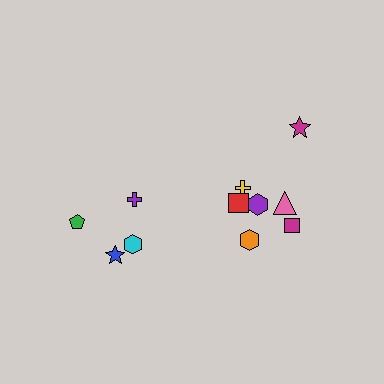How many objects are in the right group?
There are 7 objects.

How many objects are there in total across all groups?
There are 11 objects.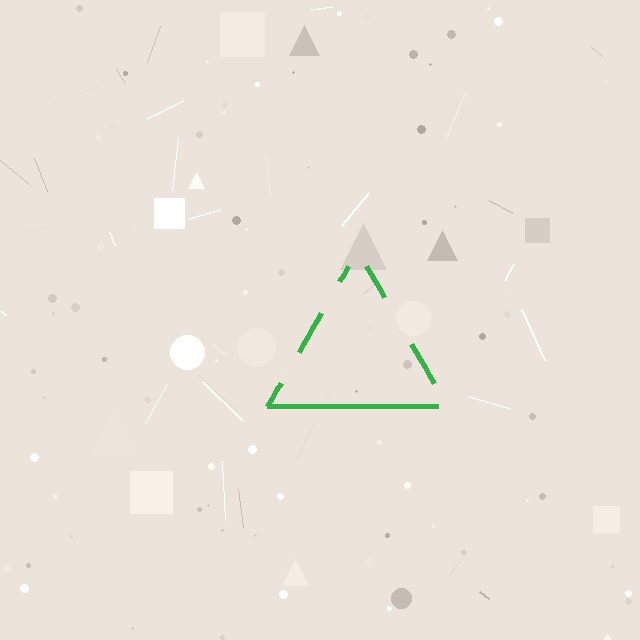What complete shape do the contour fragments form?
The contour fragments form a triangle.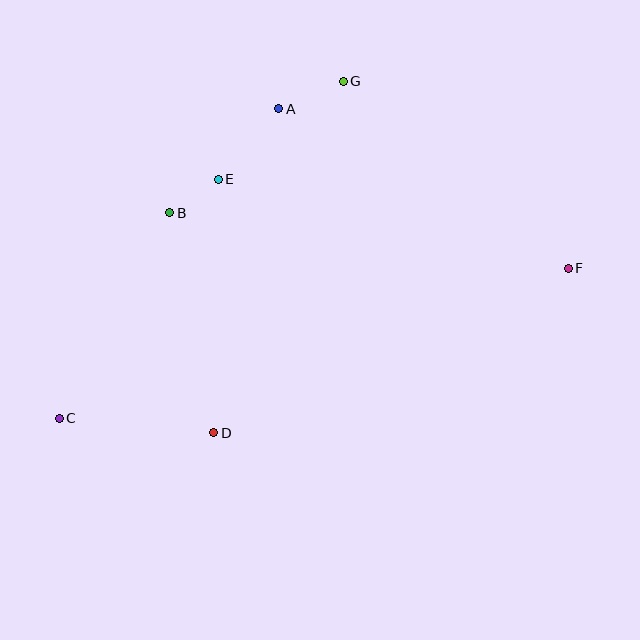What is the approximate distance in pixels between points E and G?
The distance between E and G is approximately 159 pixels.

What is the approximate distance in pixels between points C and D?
The distance between C and D is approximately 155 pixels.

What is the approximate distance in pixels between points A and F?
The distance between A and F is approximately 330 pixels.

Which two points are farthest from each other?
Points C and F are farthest from each other.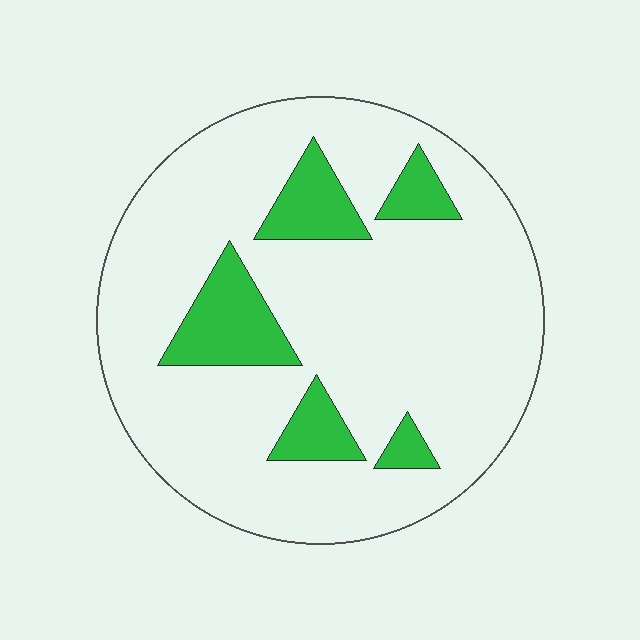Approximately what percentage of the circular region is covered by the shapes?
Approximately 15%.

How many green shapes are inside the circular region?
5.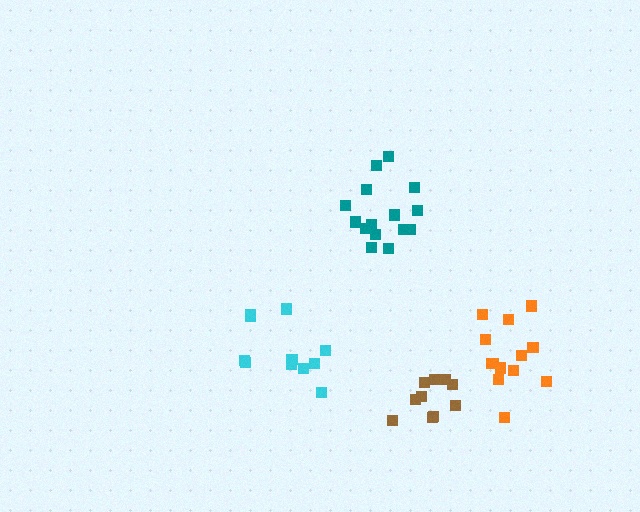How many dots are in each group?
Group 1: 13 dots, Group 2: 15 dots, Group 3: 10 dots, Group 4: 11 dots (49 total).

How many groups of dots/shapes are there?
There are 4 groups.